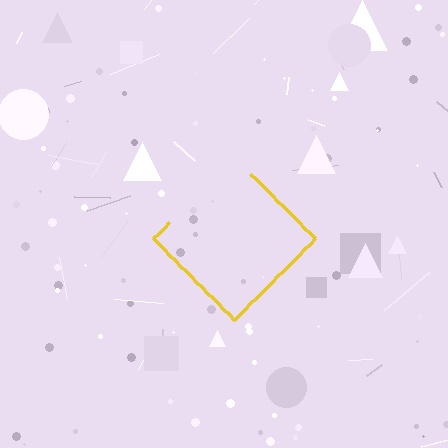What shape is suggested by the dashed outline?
The dashed outline suggests a diamond.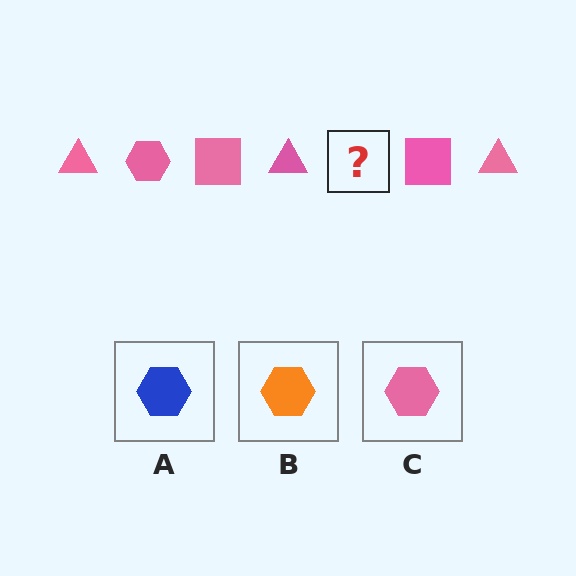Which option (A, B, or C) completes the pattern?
C.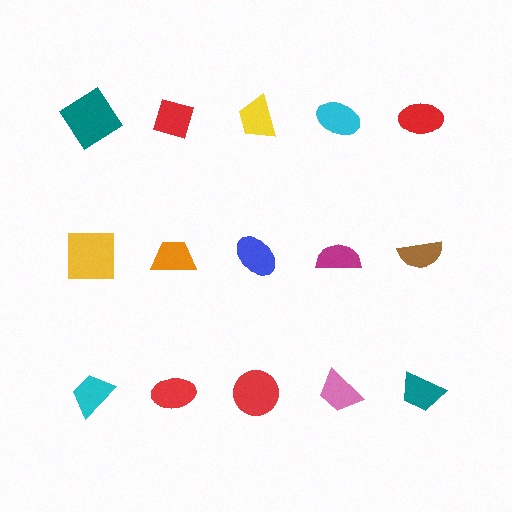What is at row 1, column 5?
A red ellipse.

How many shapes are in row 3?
5 shapes.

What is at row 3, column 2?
A red ellipse.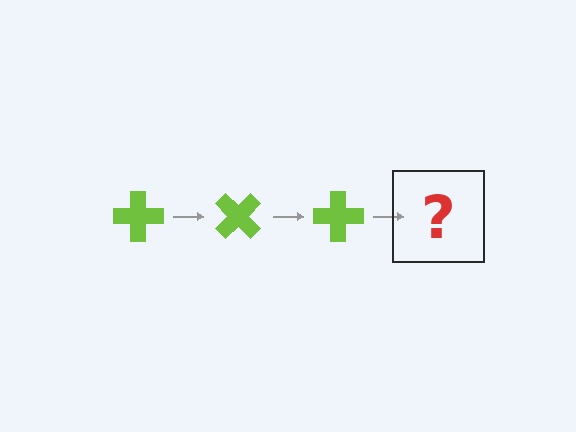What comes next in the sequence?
The next element should be a lime cross rotated 135 degrees.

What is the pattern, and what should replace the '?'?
The pattern is that the cross rotates 45 degrees each step. The '?' should be a lime cross rotated 135 degrees.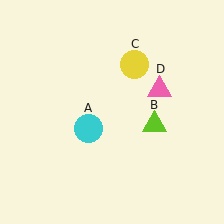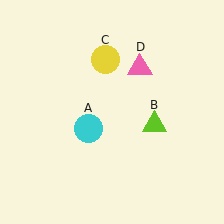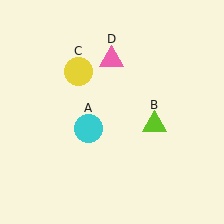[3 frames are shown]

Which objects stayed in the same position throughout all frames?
Cyan circle (object A) and lime triangle (object B) remained stationary.